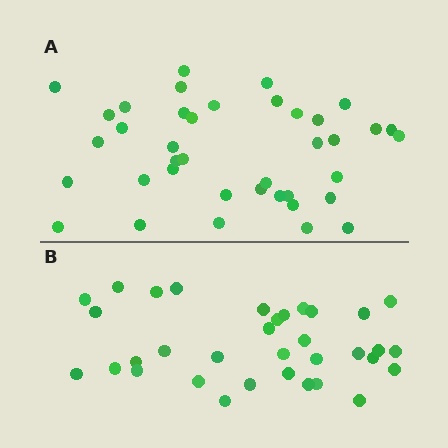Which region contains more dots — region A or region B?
Region A (the top region) has more dots.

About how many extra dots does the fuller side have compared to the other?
Region A has about 5 more dots than region B.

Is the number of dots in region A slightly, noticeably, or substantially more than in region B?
Region A has only slightly more — the two regions are fairly close. The ratio is roughly 1.1 to 1.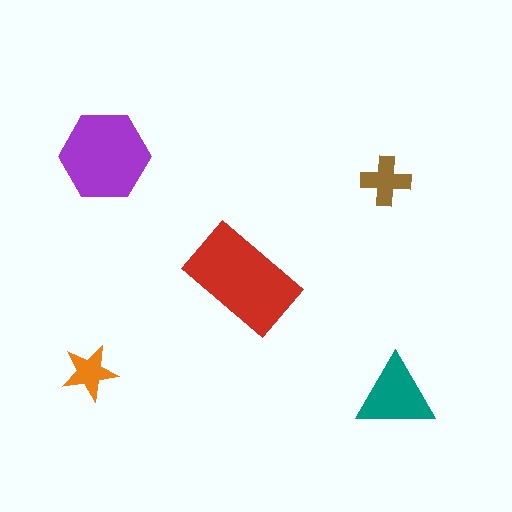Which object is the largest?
The red rectangle.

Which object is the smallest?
The orange star.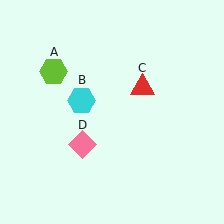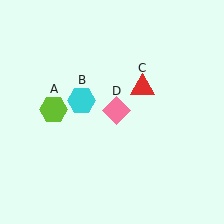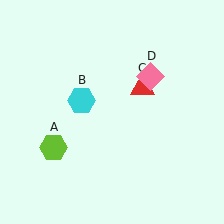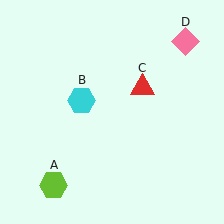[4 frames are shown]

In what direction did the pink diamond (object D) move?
The pink diamond (object D) moved up and to the right.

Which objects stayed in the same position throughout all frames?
Cyan hexagon (object B) and red triangle (object C) remained stationary.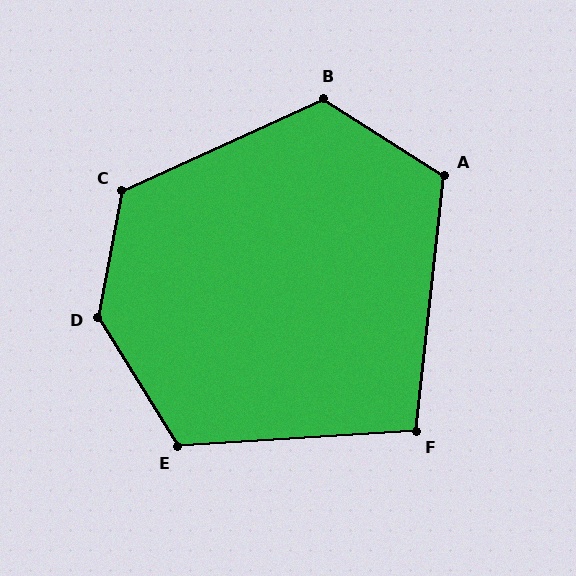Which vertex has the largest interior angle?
D, at approximately 137 degrees.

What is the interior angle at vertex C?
Approximately 125 degrees (obtuse).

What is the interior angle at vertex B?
Approximately 123 degrees (obtuse).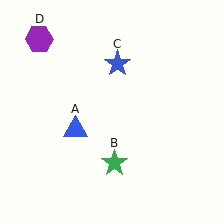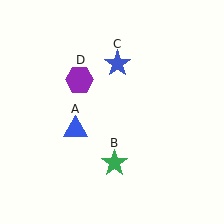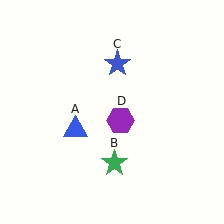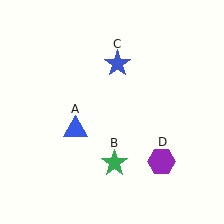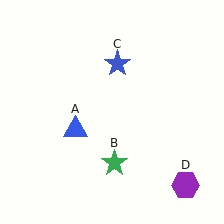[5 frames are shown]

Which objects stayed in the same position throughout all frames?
Blue triangle (object A) and green star (object B) and blue star (object C) remained stationary.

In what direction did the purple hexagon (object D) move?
The purple hexagon (object D) moved down and to the right.